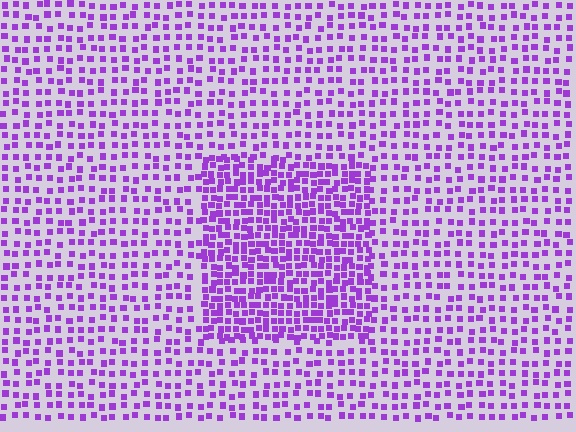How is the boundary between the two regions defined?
The boundary is defined by a change in element density (approximately 2.0x ratio). All elements are the same color, size, and shape.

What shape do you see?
I see a rectangle.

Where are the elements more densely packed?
The elements are more densely packed inside the rectangle boundary.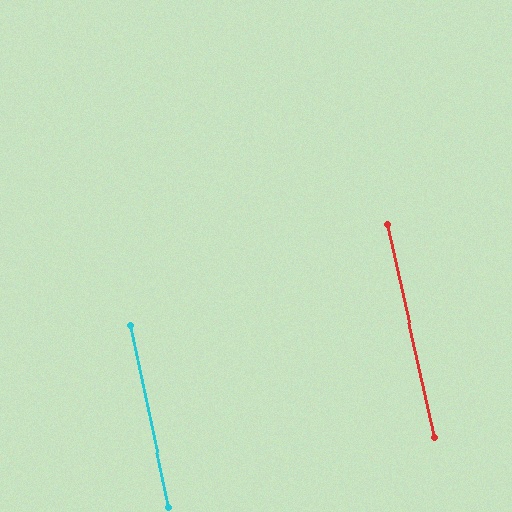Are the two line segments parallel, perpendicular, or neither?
Parallel — their directions differ by only 1.1°.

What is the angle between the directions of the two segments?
Approximately 1 degree.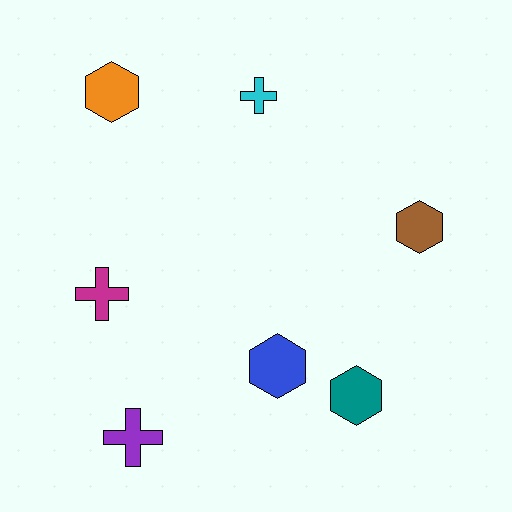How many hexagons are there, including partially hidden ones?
There are 4 hexagons.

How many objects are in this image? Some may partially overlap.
There are 7 objects.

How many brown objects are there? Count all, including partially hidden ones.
There is 1 brown object.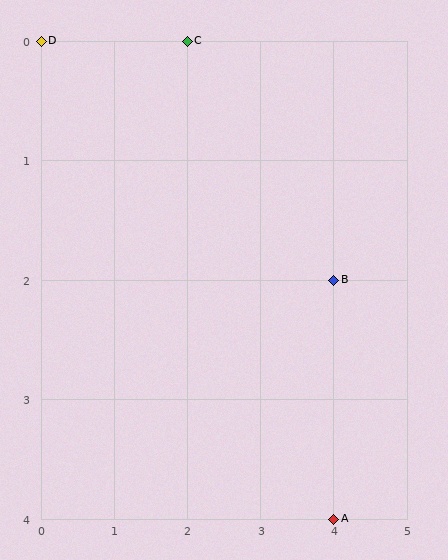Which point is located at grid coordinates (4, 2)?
Point B is at (4, 2).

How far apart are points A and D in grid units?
Points A and D are 4 columns and 4 rows apart (about 5.7 grid units diagonally).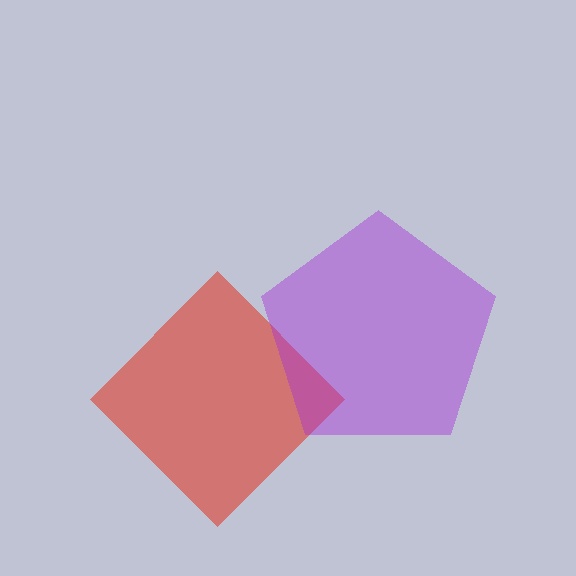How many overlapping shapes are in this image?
There are 2 overlapping shapes in the image.